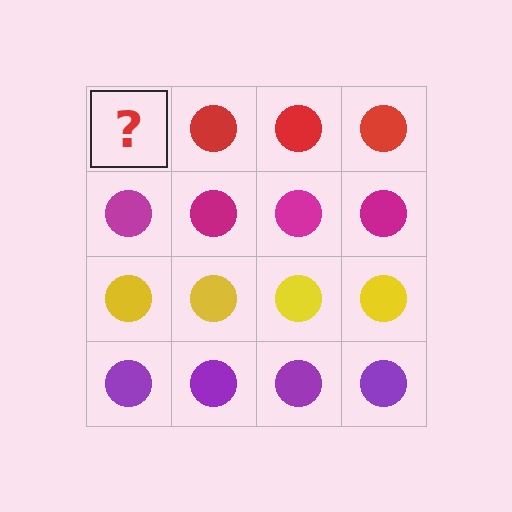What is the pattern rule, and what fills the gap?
The rule is that each row has a consistent color. The gap should be filled with a red circle.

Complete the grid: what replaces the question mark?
The question mark should be replaced with a red circle.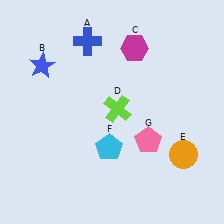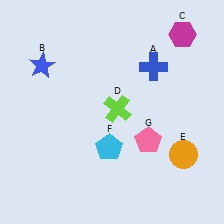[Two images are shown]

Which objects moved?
The objects that moved are: the blue cross (A), the magenta hexagon (C).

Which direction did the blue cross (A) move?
The blue cross (A) moved right.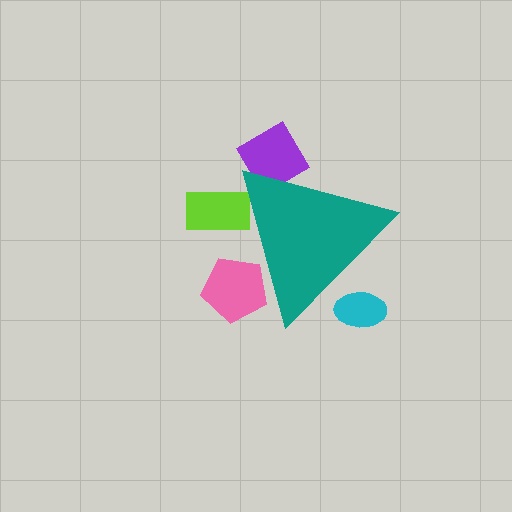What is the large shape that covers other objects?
A teal triangle.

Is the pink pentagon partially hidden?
Yes, the pink pentagon is partially hidden behind the teal triangle.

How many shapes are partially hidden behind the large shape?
4 shapes are partially hidden.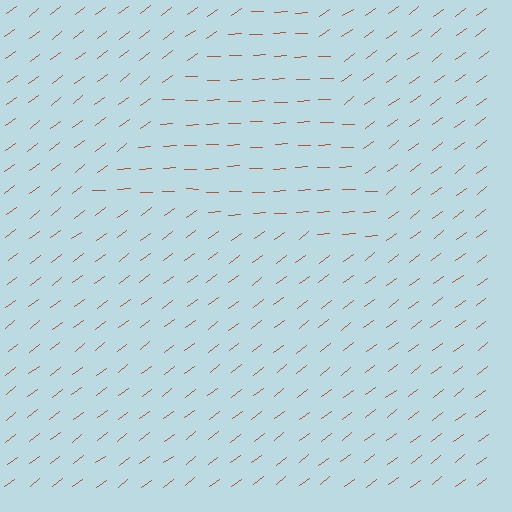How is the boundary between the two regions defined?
The boundary is defined purely by a change in line orientation (approximately 35 degrees difference). All lines are the same color and thickness.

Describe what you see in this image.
The image is filled with small brown line segments. A triangle region in the image has lines oriented differently from the surrounding lines, creating a visible texture boundary.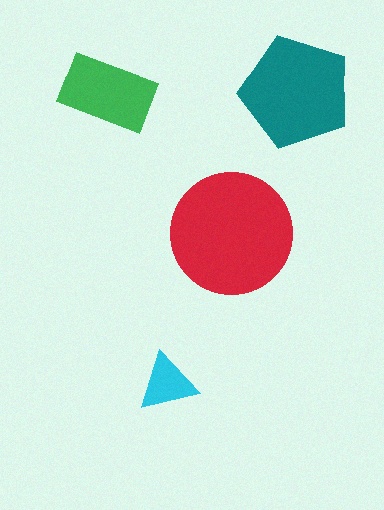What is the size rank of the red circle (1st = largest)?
1st.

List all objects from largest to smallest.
The red circle, the teal pentagon, the green rectangle, the cyan triangle.